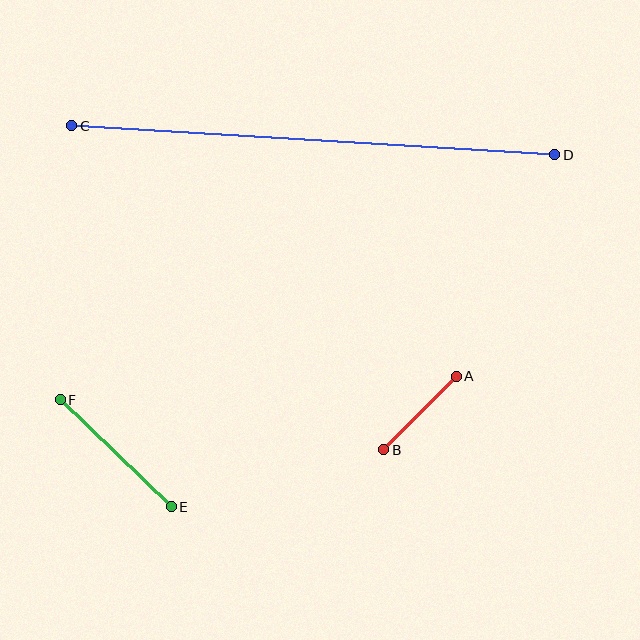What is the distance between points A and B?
The distance is approximately 104 pixels.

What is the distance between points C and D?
The distance is approximately 484 pixels.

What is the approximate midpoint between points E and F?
The midpoint is at approximately (116, 453) pixels.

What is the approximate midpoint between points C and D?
The midpoint is at approximately (313, 140) pixels.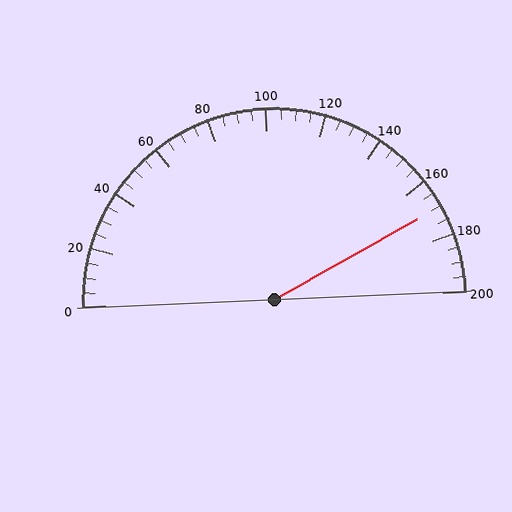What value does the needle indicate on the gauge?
The needle indicates approximately 170.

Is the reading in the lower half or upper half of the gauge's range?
The reading is in the upper half of the range (0 to 200).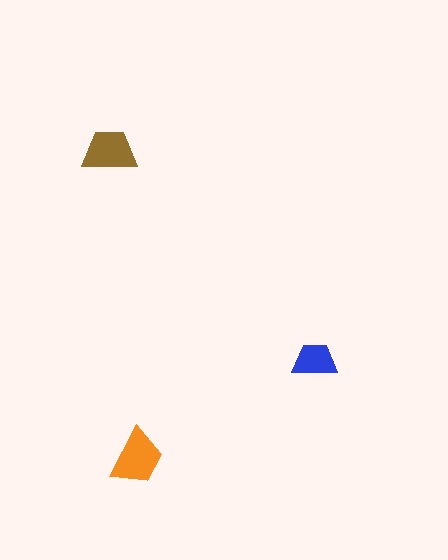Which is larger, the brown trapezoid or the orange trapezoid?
The orange one.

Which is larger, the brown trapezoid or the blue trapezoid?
The brown one.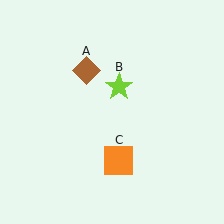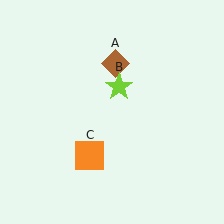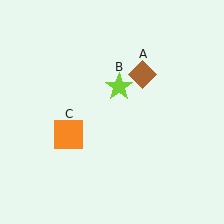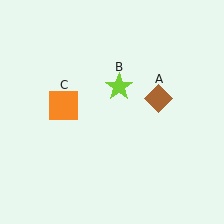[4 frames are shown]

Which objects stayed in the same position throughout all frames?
Lime star (object B) remained stationary.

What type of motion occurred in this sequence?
The brown diamond (object A), orange square (object C) rotated clockwise around the center of the scene.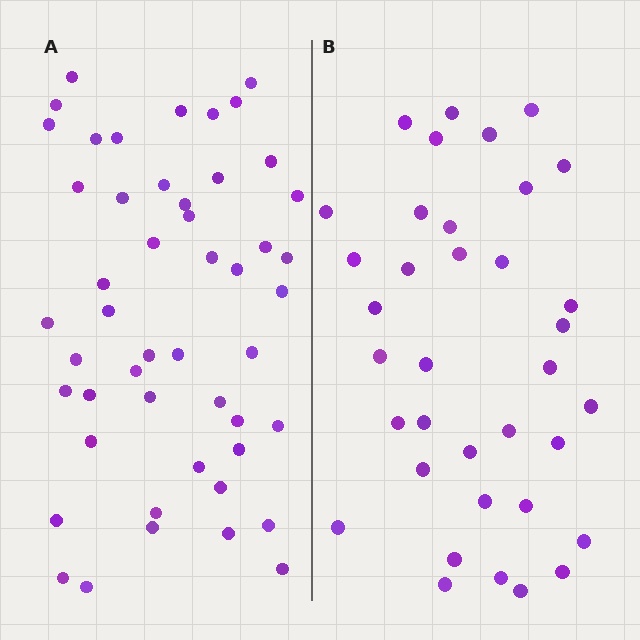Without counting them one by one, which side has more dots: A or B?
Region A (the left region) has more dots.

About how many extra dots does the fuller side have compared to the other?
Region A has approximately 15 more dots than region B.